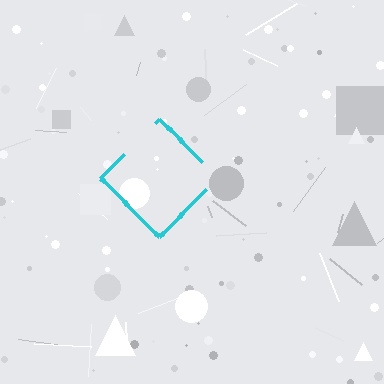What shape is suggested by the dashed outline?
The dashed outline suggests a diamond.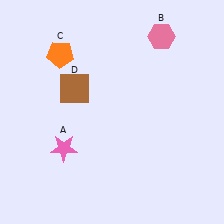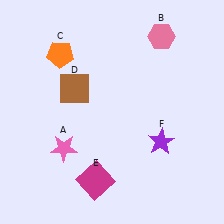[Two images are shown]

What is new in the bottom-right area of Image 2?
A purple star (F) was added in the bottom-right area of Image 2.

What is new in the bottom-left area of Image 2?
A magenta square (E) was added in the bottom-left area of Image 2.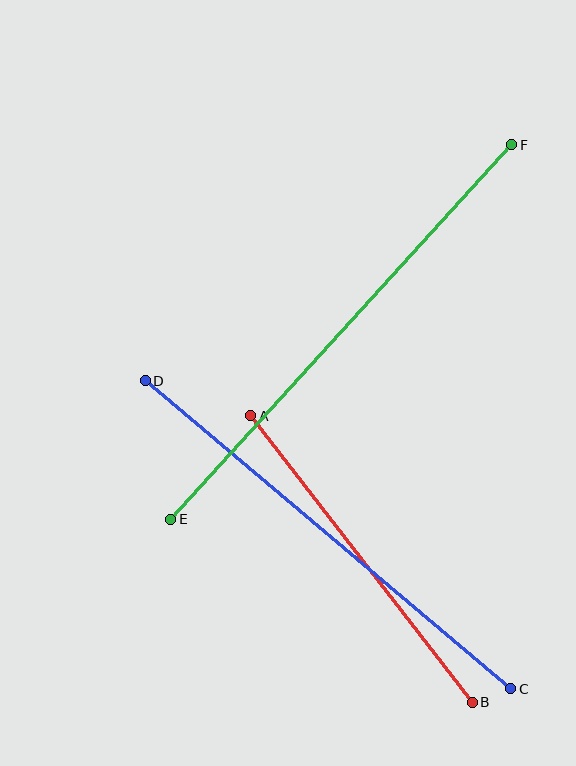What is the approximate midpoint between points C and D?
The midpoint is at approximately (328, 535) pixels.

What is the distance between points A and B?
The distance is approximately 362 pixels.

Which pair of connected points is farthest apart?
Points E and F are farthest apart.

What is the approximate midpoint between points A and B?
The midpoint is at approximately (361, 559) pixels.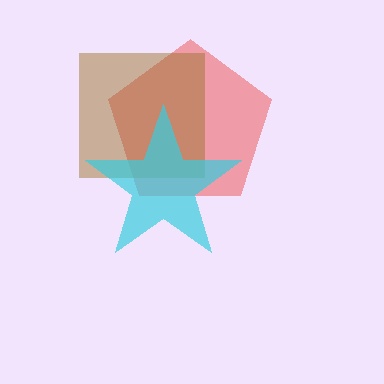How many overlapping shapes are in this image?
There are 3 overlapping shapes in the image.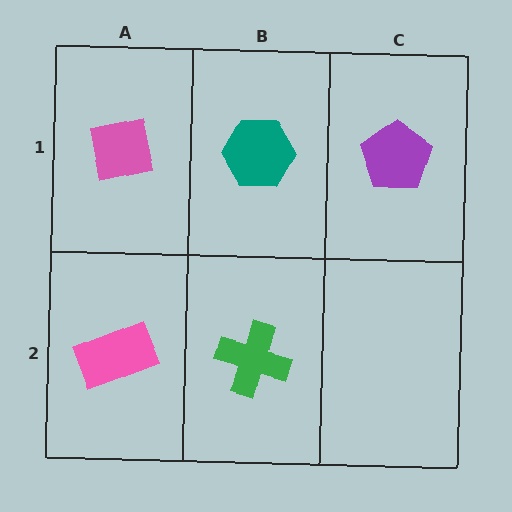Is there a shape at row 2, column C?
No, that cell is empty.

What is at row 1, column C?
A purple pentagon.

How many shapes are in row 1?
3 shapes.